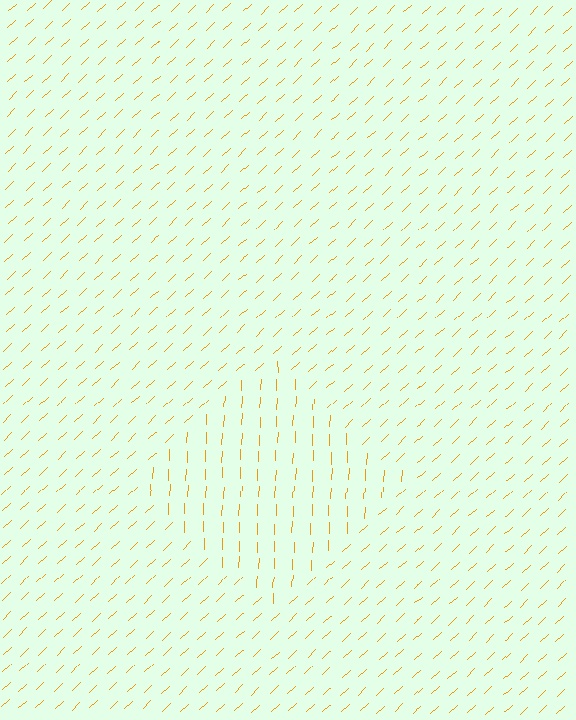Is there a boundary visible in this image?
Yes, there is a texture boundary formed by a change in line orientation.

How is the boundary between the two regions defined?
The boundary is defined purely by a change in line orientation (approximately 45 degrees difference). All lines are the same color and thickness.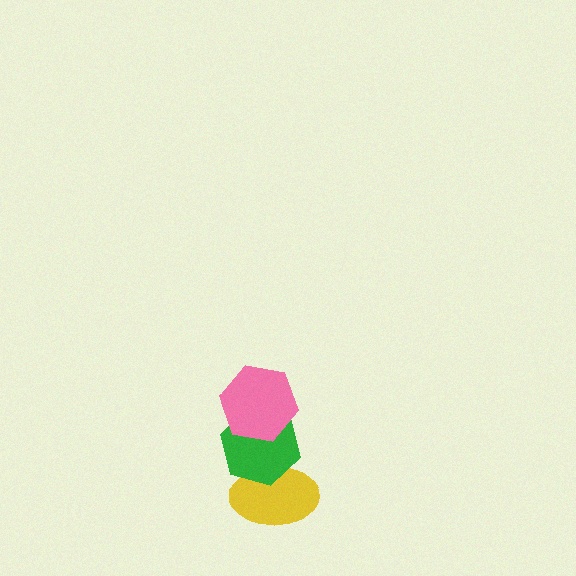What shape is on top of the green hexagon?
The pink hexagon is on top of the green hexagon.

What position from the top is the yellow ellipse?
The yellow ellipse is 3rd from the top.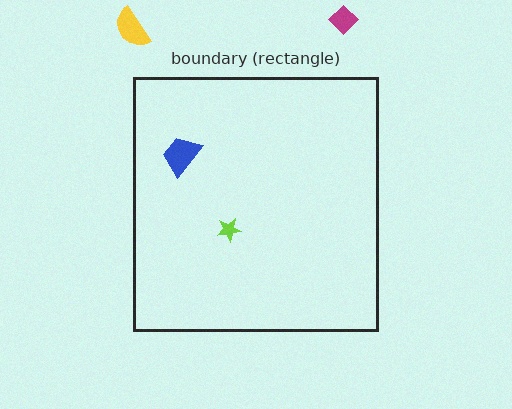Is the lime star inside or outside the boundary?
Inside.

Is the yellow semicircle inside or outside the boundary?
Outside.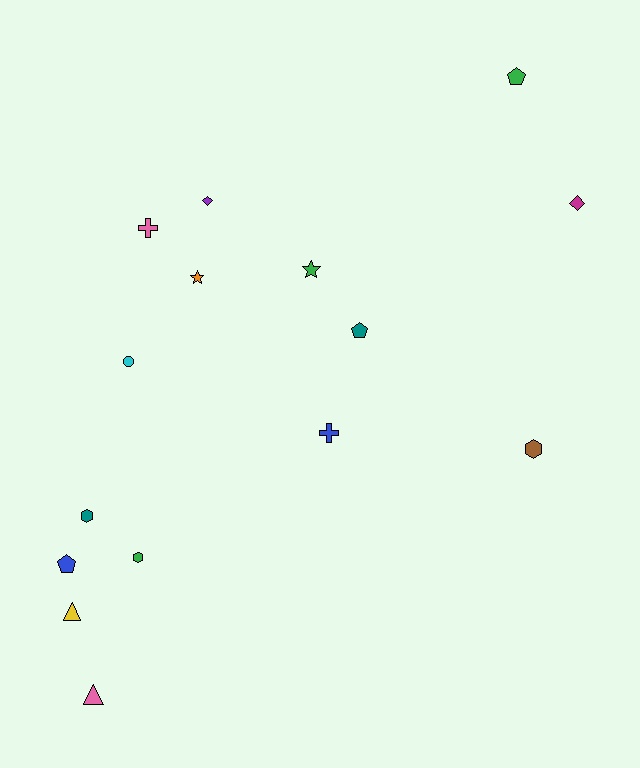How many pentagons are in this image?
There are 3 pentagons.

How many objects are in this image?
There are 15 objects.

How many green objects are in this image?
There are 3 green objects.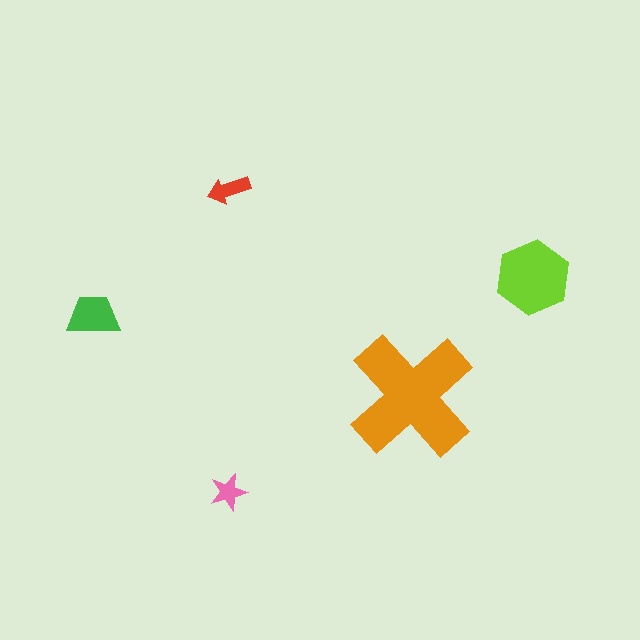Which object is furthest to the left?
The green trapezoid is leftmost.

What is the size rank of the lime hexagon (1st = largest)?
2nd.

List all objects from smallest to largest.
The pink star, the red arrow, the green trapezoid, the lime hexagon, the orange cross.